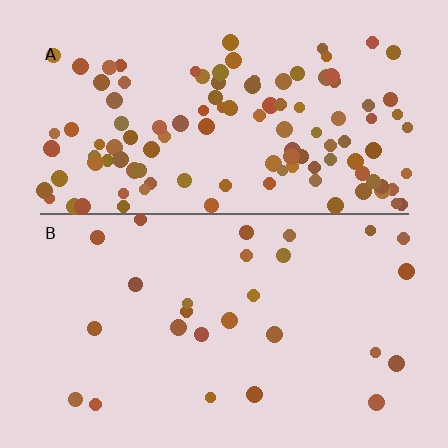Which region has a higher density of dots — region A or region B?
A (the top).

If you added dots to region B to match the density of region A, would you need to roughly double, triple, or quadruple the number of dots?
Approximately quadruple.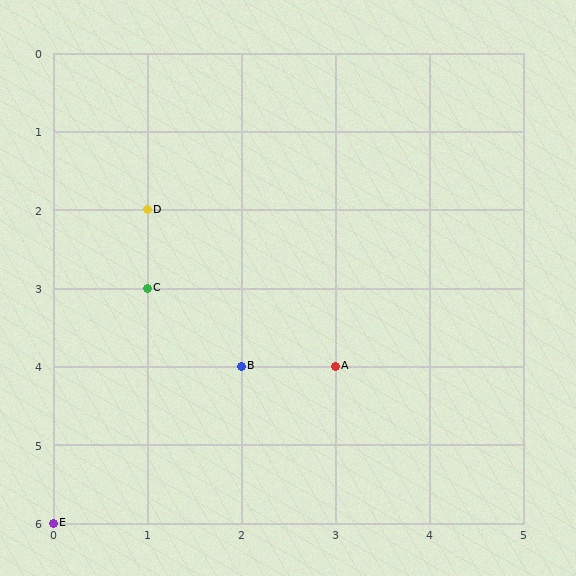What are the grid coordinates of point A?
Point A is at grid coordinates (3, 4).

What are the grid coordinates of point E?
Point E is at grid coordinates (0, 6).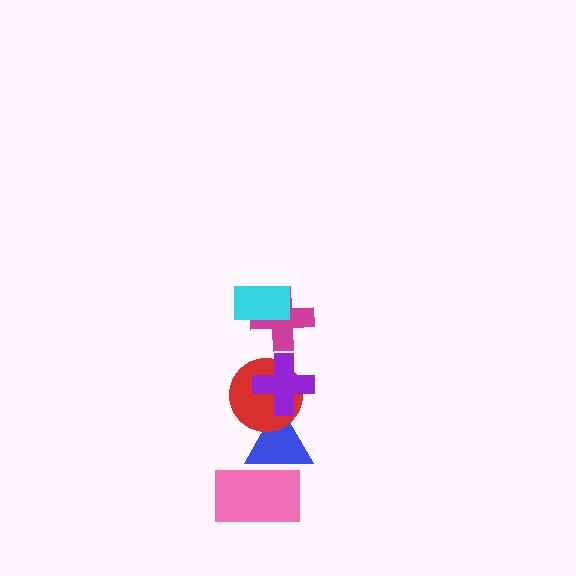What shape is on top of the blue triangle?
The red circle is on top of the blue triangle.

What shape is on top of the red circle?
The purple cross is on top of the red circle.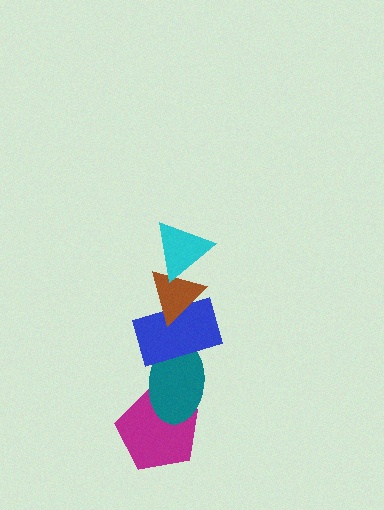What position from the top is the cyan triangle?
The cyan triangle is 1st from the top.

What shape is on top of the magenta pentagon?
The teal ellipse is on top of the magenta pentagon.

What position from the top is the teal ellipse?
The teal ellipse is 4th from the top.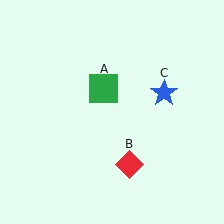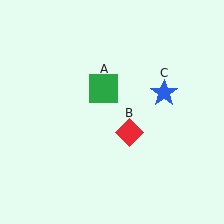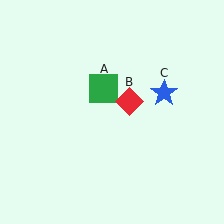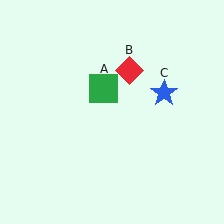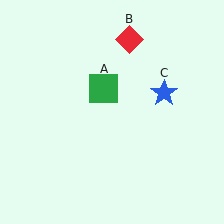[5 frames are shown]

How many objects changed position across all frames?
1 object changed position: red diamond (object B).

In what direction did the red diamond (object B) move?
The red diamond (object B) moved up.